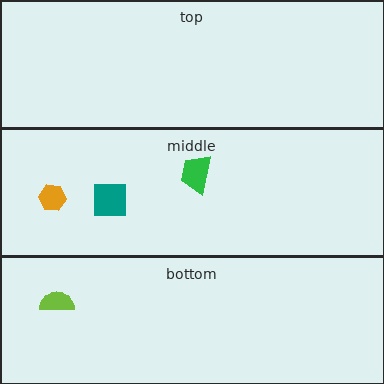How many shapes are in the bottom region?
1.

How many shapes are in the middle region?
3.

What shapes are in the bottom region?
The lime semicircle.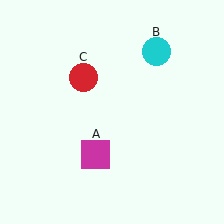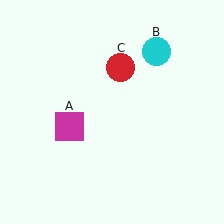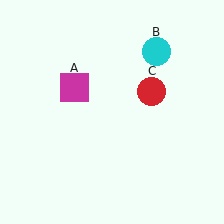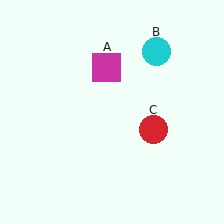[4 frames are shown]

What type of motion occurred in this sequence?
The magenta square (object A), red circle (object C) rotated clockwise around the center of the scene.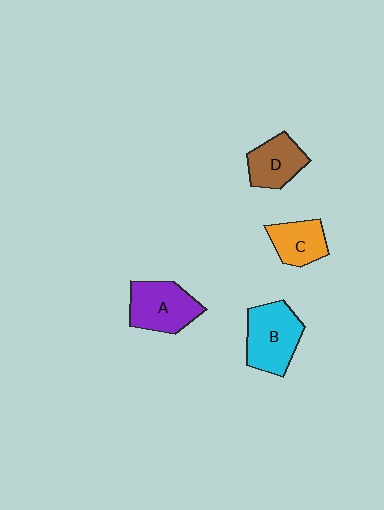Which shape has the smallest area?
Shape C (orange).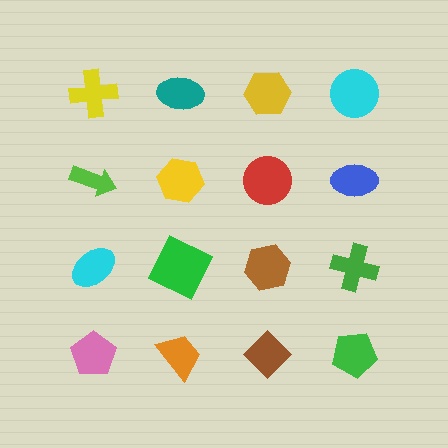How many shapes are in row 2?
4 shapes.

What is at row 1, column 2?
A teal ellipse.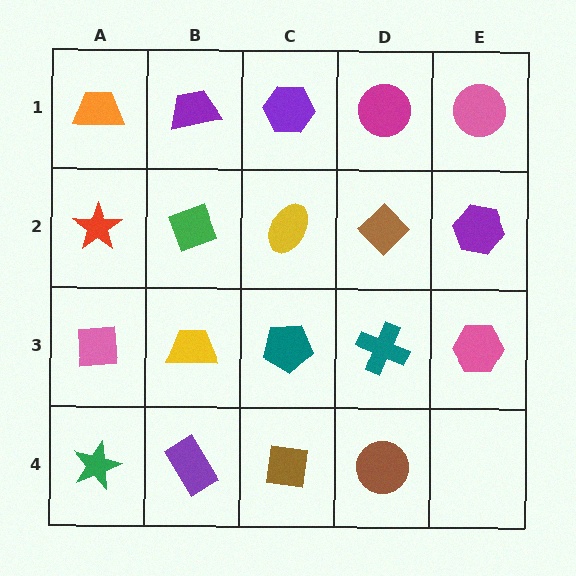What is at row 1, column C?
A purple hexagon.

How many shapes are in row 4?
4 shapes.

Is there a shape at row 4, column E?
No, that cell is empty.